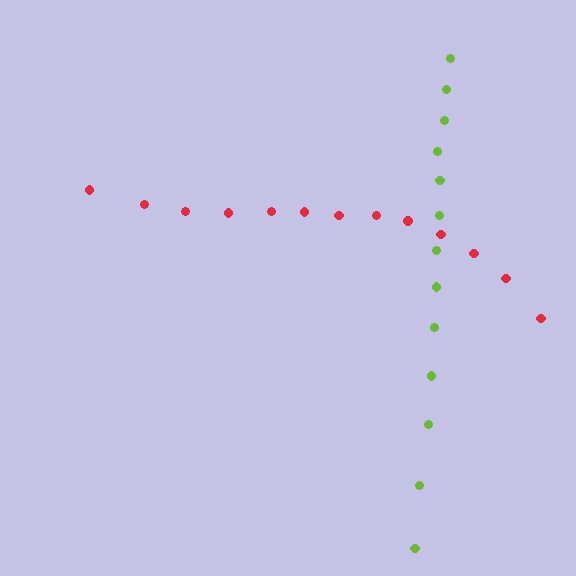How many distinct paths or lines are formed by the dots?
There are 2 distinct paths.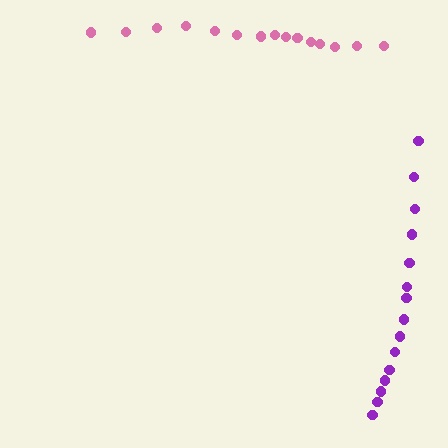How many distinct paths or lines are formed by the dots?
There are 2 distinct paths.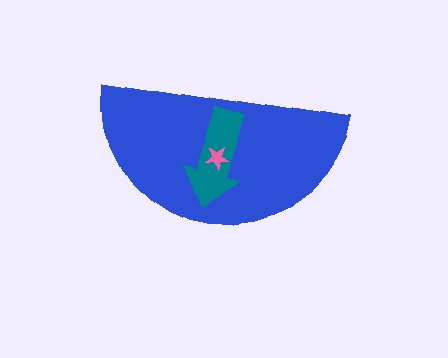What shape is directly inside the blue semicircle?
The teal arrow.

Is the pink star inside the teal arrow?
Yes.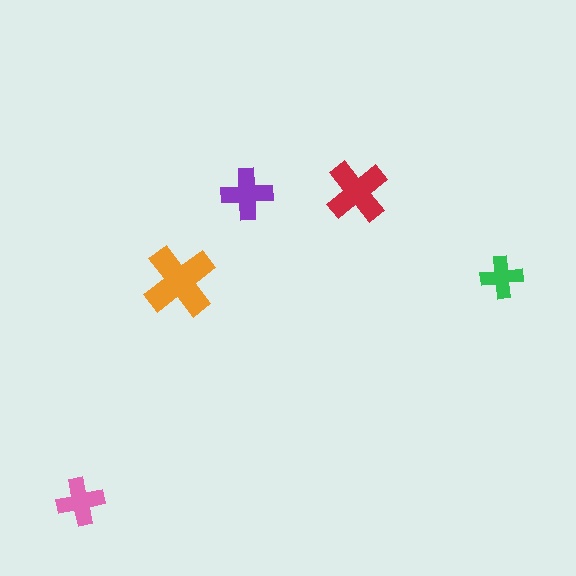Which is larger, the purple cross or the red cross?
The red one.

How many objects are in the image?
There are 5 objects in the image.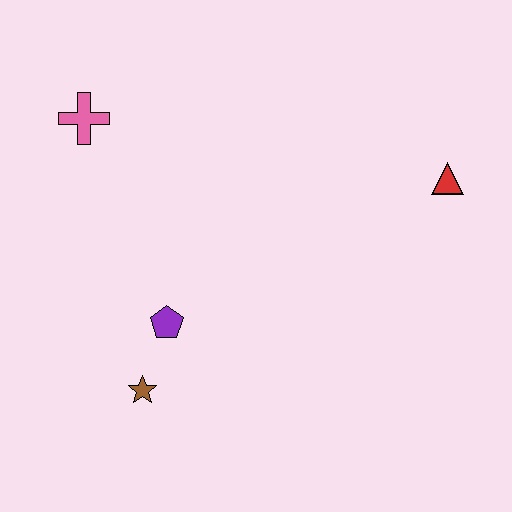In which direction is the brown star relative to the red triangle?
The brown star is to the left of the red triangle.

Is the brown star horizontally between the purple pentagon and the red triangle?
No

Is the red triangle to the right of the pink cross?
Yes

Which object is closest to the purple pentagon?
The brown star is closest to the purple pentagon.